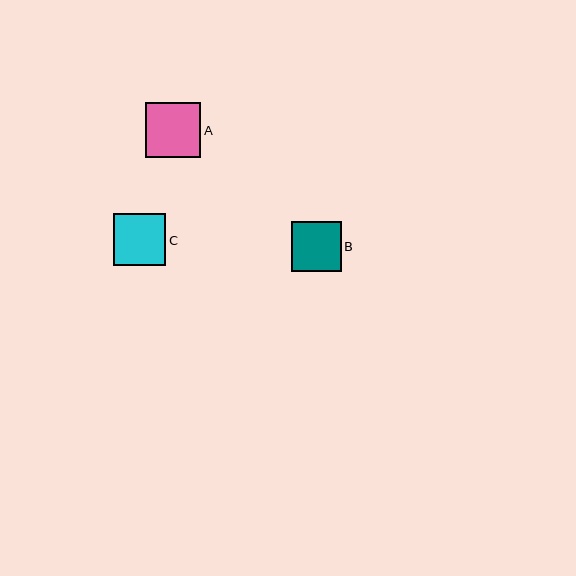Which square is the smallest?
Square B is the smallest with a size of approximately 50 pixels.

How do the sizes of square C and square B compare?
Square C and square B are approximately the same size.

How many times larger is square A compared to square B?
Square A is approximately 1.1 times the size of square B.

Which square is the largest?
Square A is the largest with a size of approximately 55 pixels.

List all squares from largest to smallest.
From largest to smallest: A, C, B.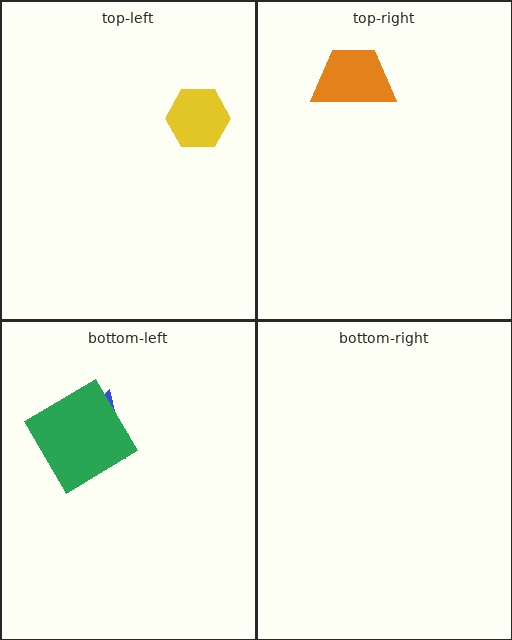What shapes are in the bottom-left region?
The blue triangle, the green diamond.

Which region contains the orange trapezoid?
The top-right region.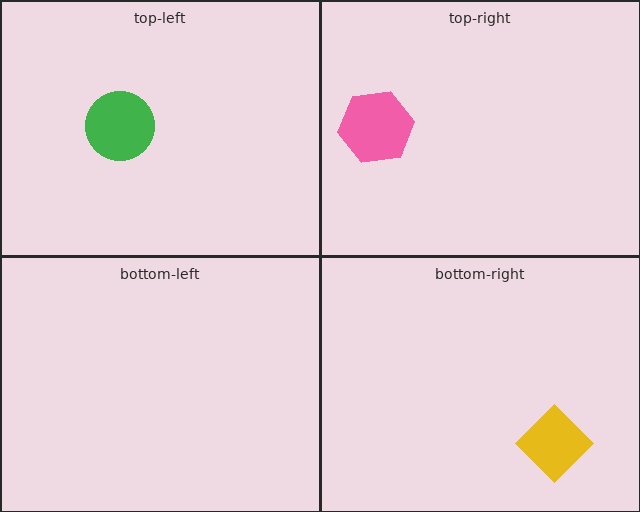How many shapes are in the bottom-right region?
1.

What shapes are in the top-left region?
The green circle.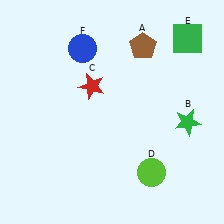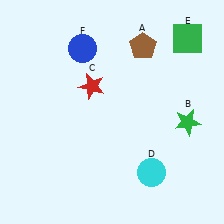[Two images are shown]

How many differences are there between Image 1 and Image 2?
There is 1 difference between the two images.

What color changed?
The circle (D) changed from lime in Image 1 to cyan in Image 2.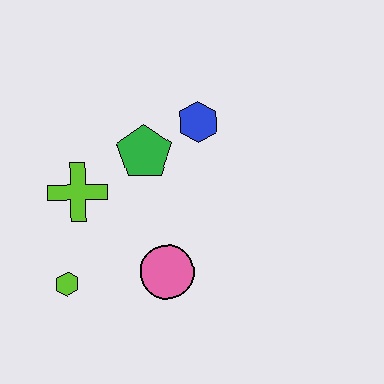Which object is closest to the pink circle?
The lime hexagon is closest to the pink circle.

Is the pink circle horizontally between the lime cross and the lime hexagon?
No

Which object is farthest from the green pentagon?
The lime hexagon is farthest from the green pentagon.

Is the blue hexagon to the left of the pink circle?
No